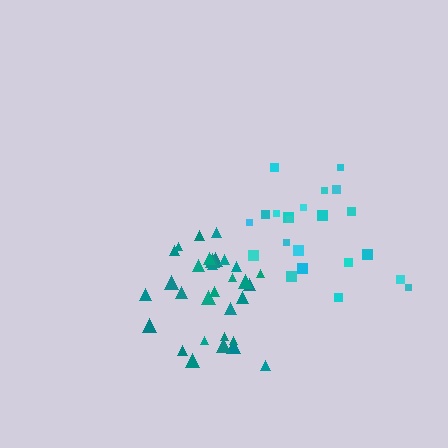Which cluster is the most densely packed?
Teal.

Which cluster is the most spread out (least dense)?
Cyan.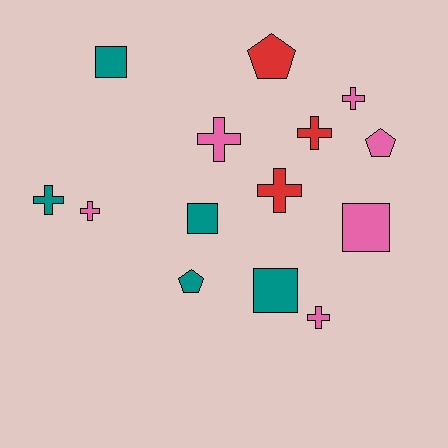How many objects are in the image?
There are 14 objects.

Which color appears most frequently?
Pink, with 6 objects.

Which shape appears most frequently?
Cross, with 7 objects.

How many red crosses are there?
There are 2 red crosses.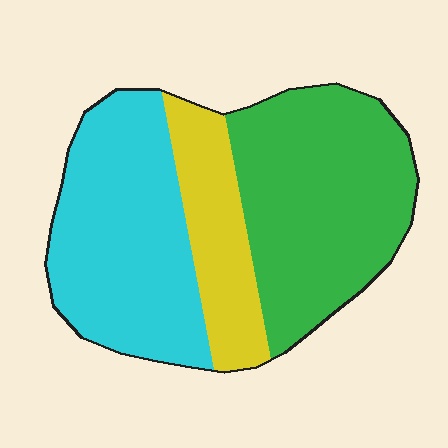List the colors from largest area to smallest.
From largest to smallest: green, cyan, yellow.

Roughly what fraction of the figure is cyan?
Cyan takes up about two fifths (2/5) of the figure.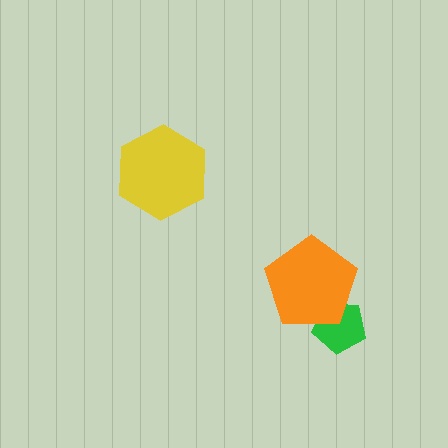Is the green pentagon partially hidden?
Yes, it is partially covered by another shape.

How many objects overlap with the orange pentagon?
1 object overlaps with the orange pentagon.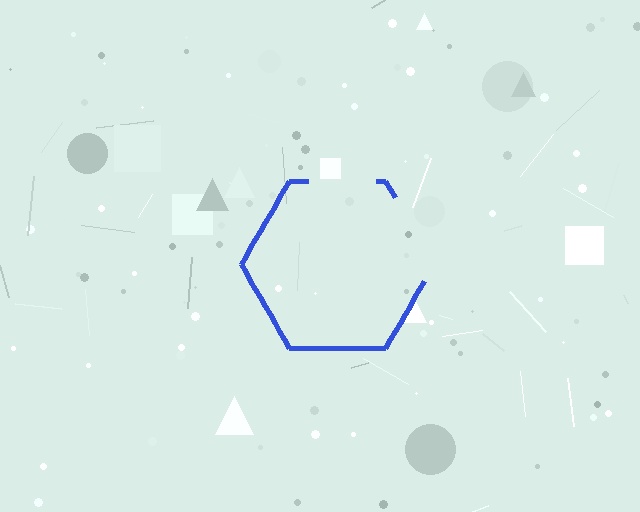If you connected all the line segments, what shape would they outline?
They would outline a hexagon.